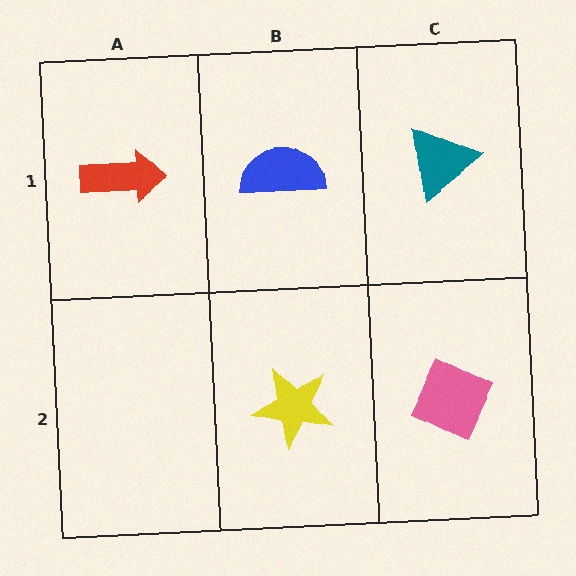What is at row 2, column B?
A yellow star.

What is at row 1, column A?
A red arrow.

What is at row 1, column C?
A teal triangle.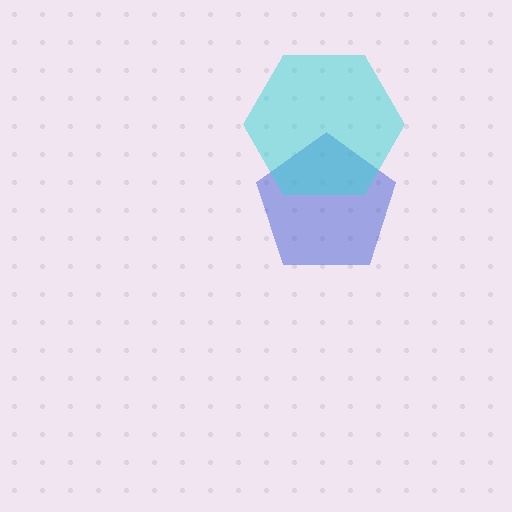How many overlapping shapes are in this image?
There are 2 overlapping shapes in the image.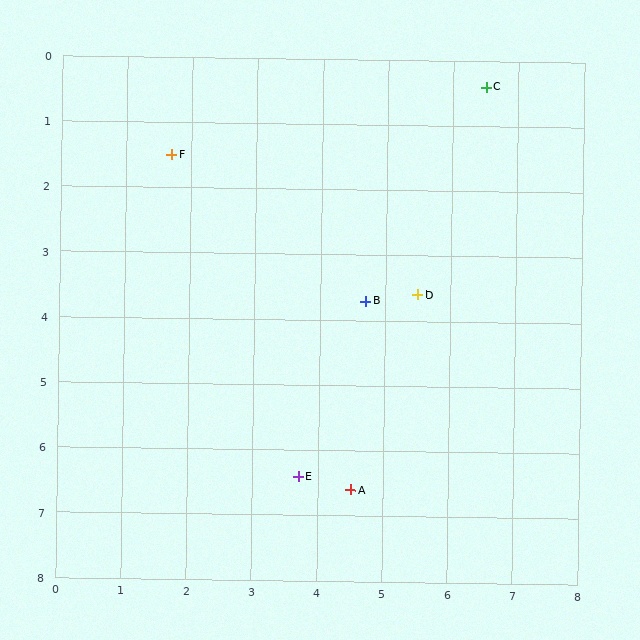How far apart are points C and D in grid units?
Points C and D are about 3.4 grid units apart.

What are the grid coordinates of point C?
Point C is at approximately (6.5, 0.4).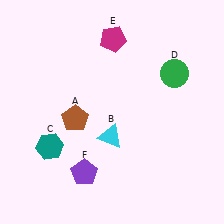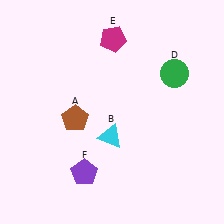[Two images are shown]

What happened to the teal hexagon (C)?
The teal hexagon (C) was removed in Image 2. It was in the bottom-left area of Image 1.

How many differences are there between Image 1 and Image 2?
There is 1 difference between the two images.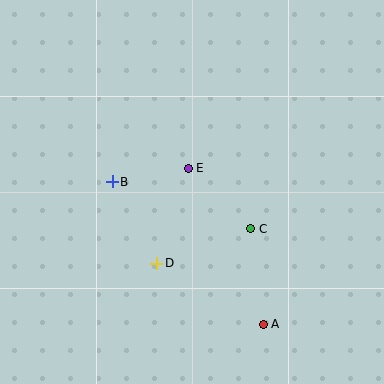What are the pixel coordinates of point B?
Point B is at (112, 182).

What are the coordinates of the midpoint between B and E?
The midpoint between B and E is at (150, 175).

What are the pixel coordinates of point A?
Point A is at (263, 324).